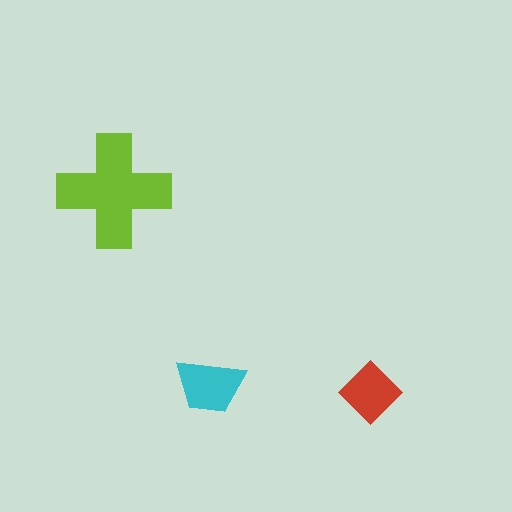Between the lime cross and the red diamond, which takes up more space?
The lime cross.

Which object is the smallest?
The red diamond.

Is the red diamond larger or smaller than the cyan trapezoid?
Smaller.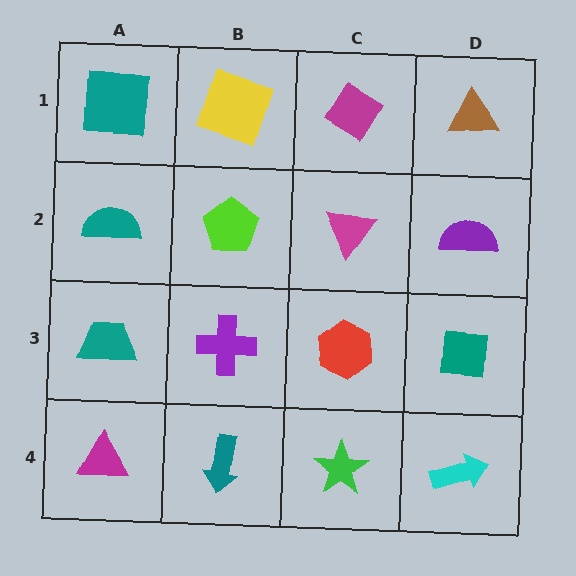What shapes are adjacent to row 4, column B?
A purple cross (row 3, column B), a magenta triangle (row 4, column A), a green star (row 4, column C).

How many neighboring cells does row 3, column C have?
4.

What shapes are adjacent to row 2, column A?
A teal square (row 1, column A), a teal trapezoid (row 3, column A), a lime pentagon (row 2, column B).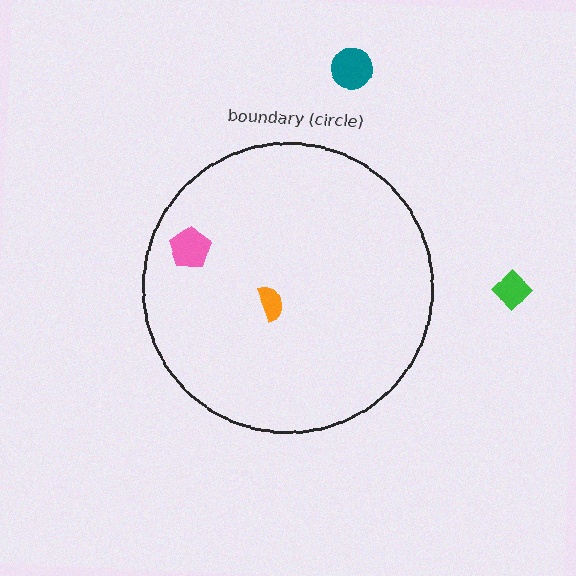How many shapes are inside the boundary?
2 inside, 2 outside.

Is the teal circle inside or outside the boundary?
Outside.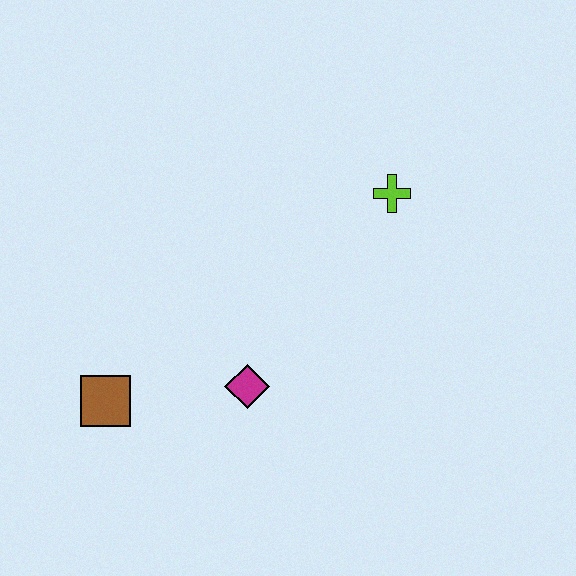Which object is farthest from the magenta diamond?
The lime cross is farthest from the magenta diamond.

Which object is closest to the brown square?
The magenta diamond is closest to the brown square.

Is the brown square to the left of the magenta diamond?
Yes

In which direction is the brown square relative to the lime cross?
The brown square is to the left of the lime cross.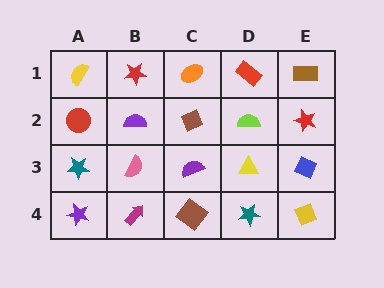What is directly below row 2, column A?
A teal star.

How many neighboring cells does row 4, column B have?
3.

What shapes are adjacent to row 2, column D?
A red rectangle (row 1, column D), a yellow triangle (row 3, column D), a brown diamond (row 2, column C), a red star (row 2, column E).